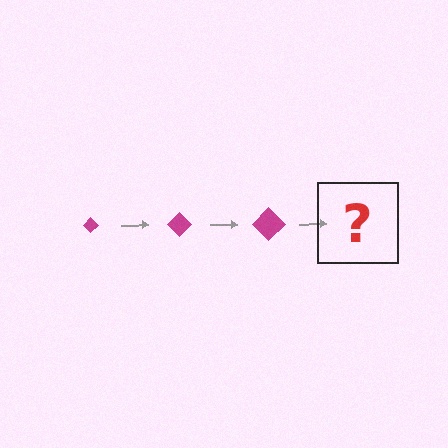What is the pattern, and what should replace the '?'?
The pattern is that the diamond gets progressively larger each step. The '?' should be a magenta diamond, larger than the previous one.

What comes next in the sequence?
The next element should be a magenta diamond, larger than the previous one.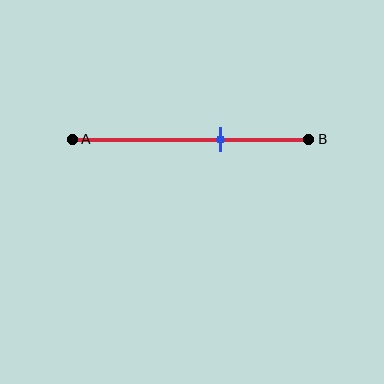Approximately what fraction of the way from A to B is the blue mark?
The blue mark is approximately 65% of the way from A to B.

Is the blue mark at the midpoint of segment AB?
No, the mark is at about 65% from A, not at the 50% midpoint.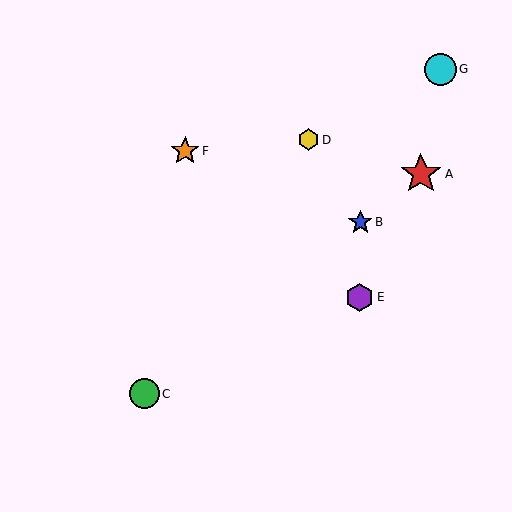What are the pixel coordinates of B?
Object B is at (360, 222).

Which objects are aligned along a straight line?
Objects A, B, C are aligned along a straight line.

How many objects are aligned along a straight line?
3 objects (A, B, C) are aligned along a straight line.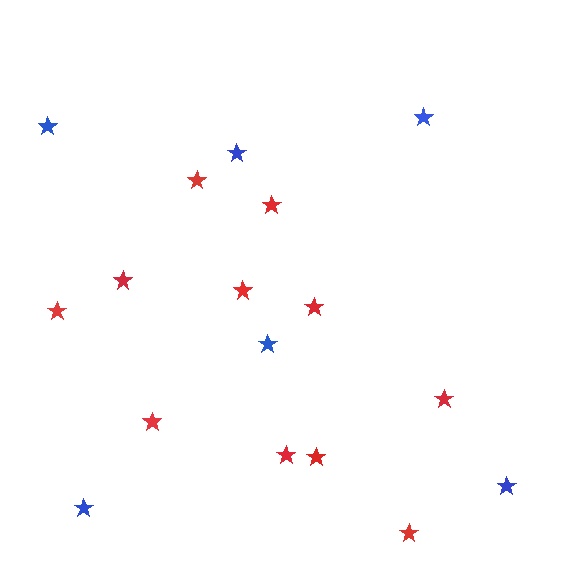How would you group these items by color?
There are 2 groups: one group of blue stars (6) and one group of red stars (11).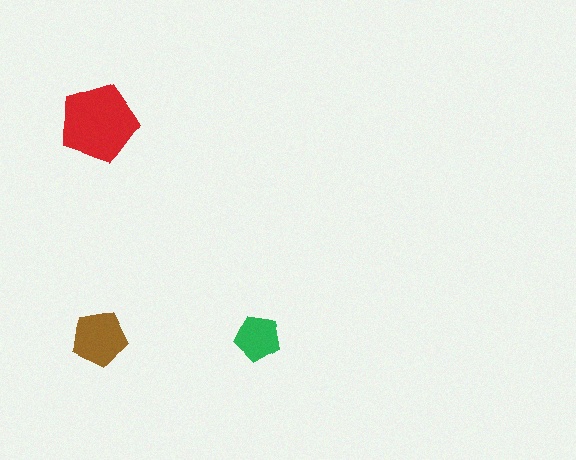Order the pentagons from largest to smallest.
the red one, the brown one, the green one.